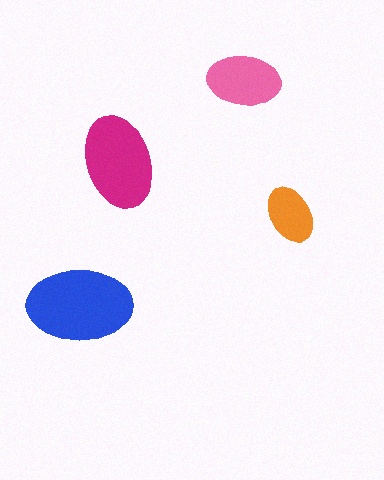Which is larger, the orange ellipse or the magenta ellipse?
The magenta one.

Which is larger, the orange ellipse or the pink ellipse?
The pink one.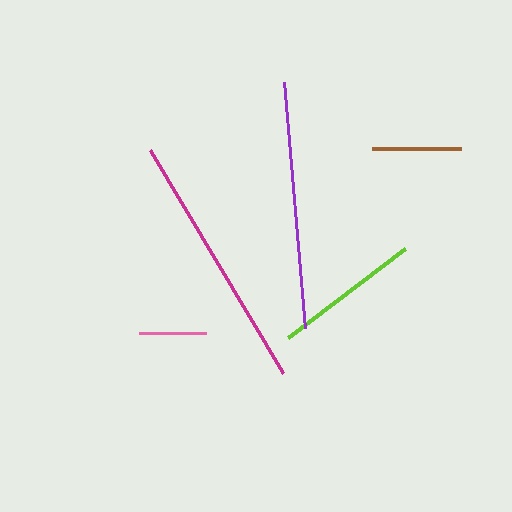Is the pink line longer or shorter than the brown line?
The brown line is longer than the pink line.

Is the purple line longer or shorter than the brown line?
The purple line is longer than the brown line.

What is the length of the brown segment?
The brown segment is approximately 89 pixels long.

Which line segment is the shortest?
The pink line is the shortest at approximately 67 pixels.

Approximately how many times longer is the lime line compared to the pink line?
The lime line is approximately 2.2 times the length of the pink line.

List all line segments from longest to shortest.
From longest to shortest: magenta, purple, lime, brown, pink.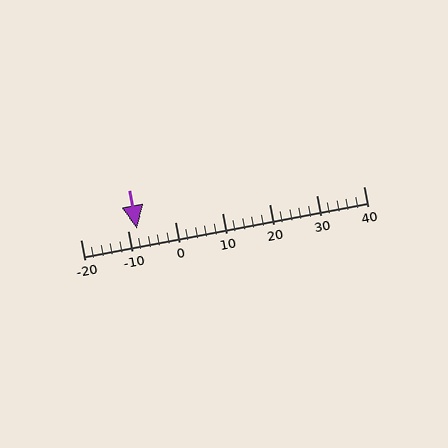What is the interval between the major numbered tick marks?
The major tick marks are spaced 10 units apart.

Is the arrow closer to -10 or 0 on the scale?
The arrow is closer to -10.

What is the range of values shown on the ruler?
The ruler shows values from -20 to 40.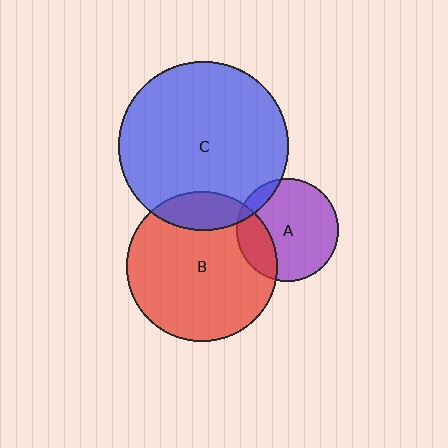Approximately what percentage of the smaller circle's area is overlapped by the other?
Approximately 15%.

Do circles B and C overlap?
Yes.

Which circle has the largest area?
Circle C (blue).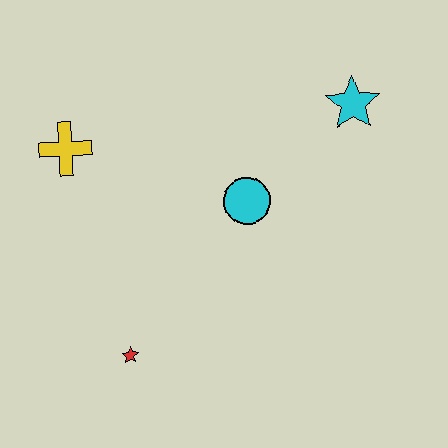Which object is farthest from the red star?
The cyan star is farthest from the red star.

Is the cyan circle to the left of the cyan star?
Yes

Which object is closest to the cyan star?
The cyan circle is closest to the cyan star.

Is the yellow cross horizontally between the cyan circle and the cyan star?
No